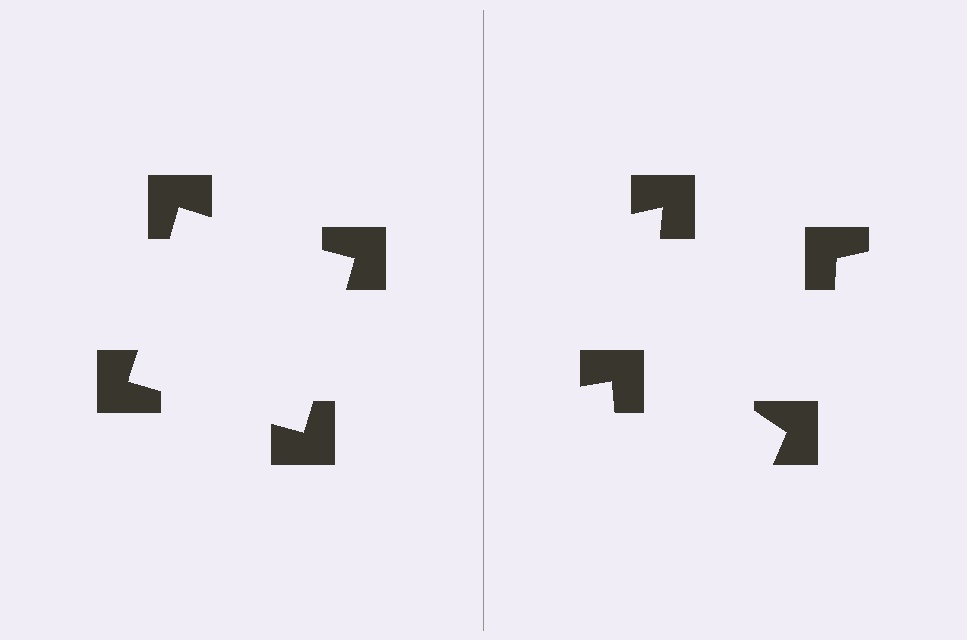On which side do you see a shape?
An illusory square appears on the left side. On the right side the wedge cuts are rotated, so no coherent shape forms.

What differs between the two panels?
The notched squares are positioned identically on both sides; only the wedge orientations differ. On the left they align to a square; on the right they are misaligned.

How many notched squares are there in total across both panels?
8 — 4 on each side.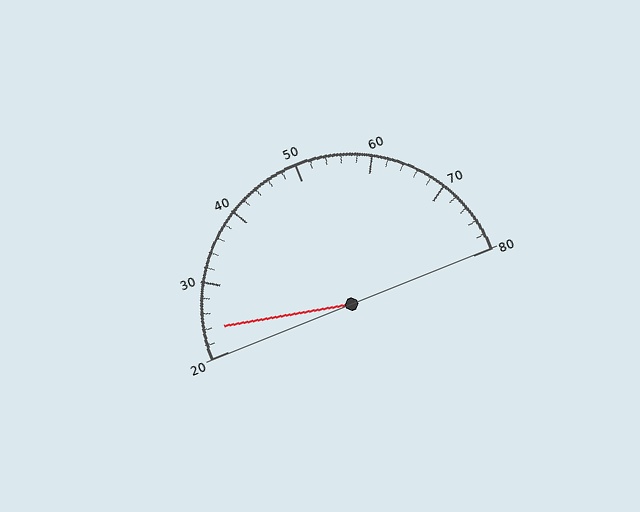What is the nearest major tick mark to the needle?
The nearest major tick mark is 20.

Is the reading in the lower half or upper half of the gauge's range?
The reading is in the lower half of the range (20 to 80).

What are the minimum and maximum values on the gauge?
The gauge ranges from 20 to 80.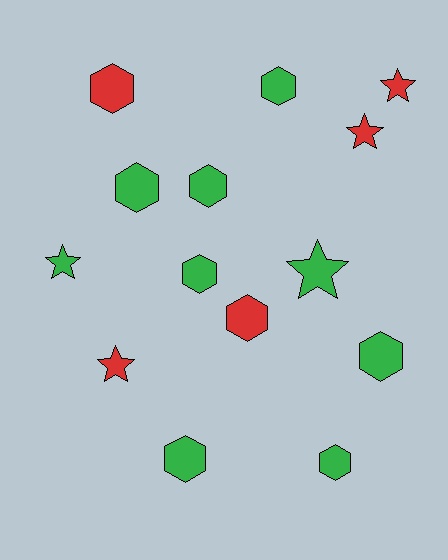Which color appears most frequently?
Green, with 9 objects.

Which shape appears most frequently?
Hexagon, with 9 objects.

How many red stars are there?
There are 3 red stars.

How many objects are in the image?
There are 14 objects.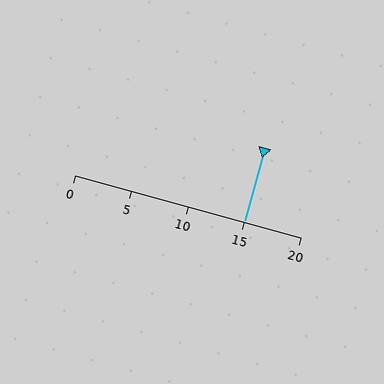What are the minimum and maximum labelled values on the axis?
The axis runs from 0 to 20.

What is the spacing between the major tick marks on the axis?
The major ticks are spaced 5 apart.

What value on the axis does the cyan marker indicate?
The marker indicates approximately 15.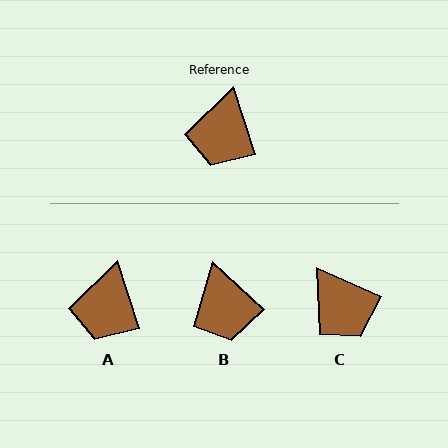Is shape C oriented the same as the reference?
No, it is off by about 48 degrees.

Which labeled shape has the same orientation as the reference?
A.